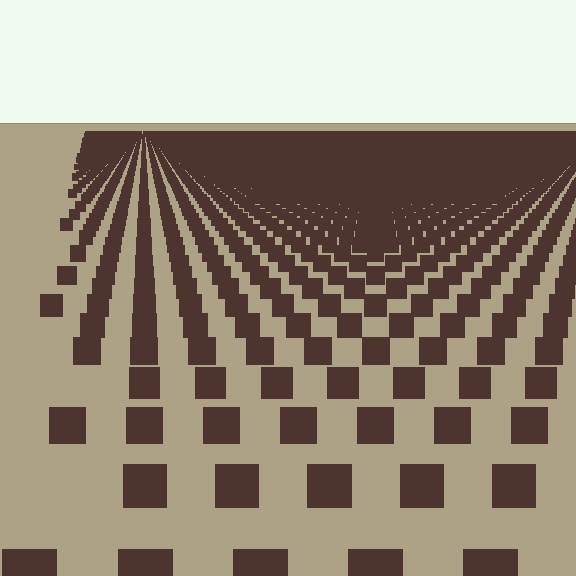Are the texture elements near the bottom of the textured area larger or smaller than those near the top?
Larger. Near the bottom, elements are closer to the viewer and appear at a bigger on-screen size.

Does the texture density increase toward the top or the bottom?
Density increases toward the top.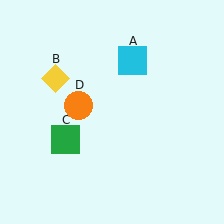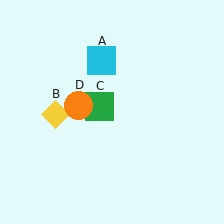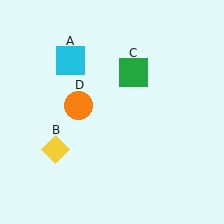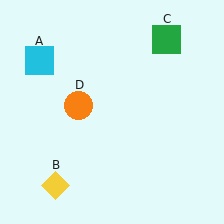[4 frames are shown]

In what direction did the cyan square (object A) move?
The cyan square (object A) moved left.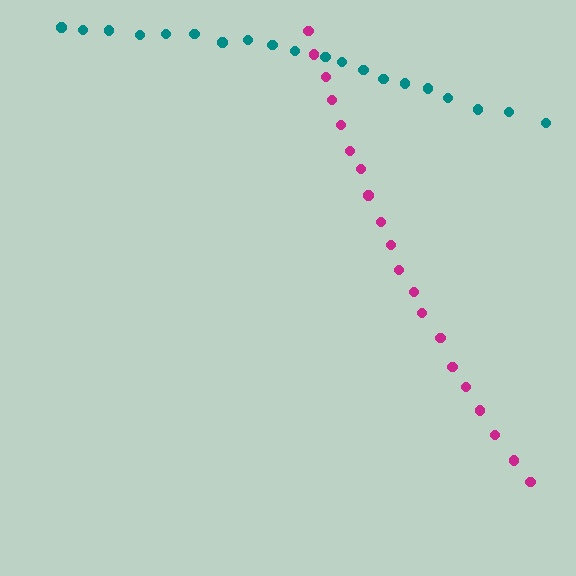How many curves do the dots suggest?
There are 2 distinct paths.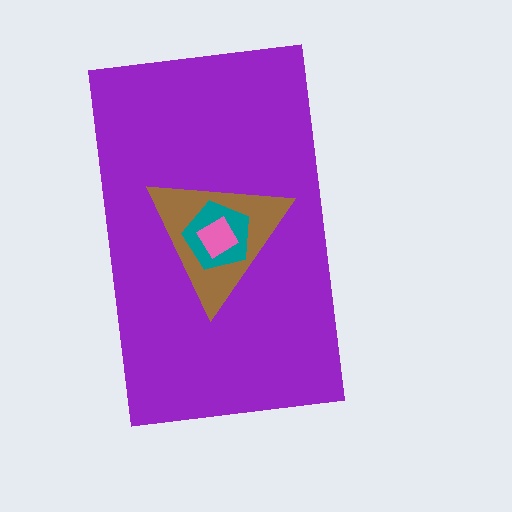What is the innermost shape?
The pink diamond.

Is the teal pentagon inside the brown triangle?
Yes.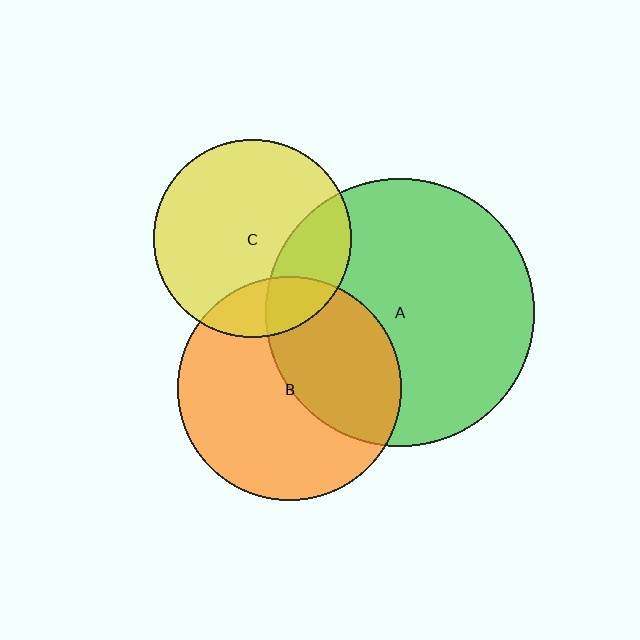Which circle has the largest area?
Circle A (green).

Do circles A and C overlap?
Yes.